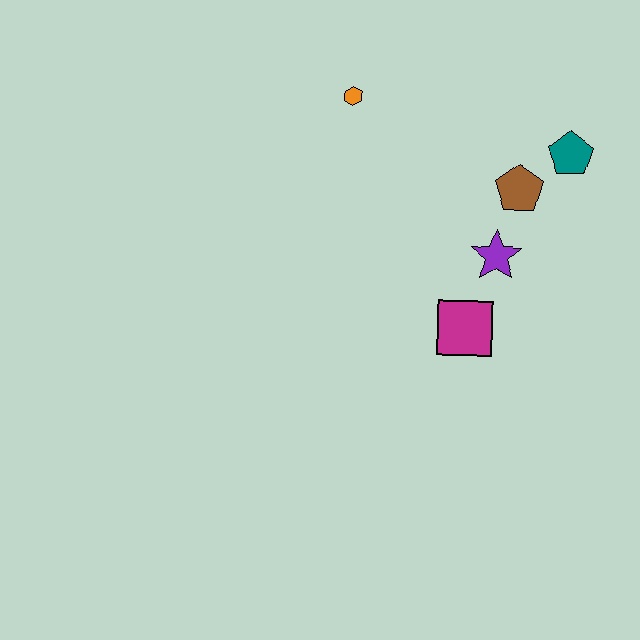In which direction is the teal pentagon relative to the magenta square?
The teal pentagon is above the magenta square.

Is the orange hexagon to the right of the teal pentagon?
No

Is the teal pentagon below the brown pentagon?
No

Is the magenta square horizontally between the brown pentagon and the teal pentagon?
No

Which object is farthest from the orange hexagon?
The magenta square is farthest from the orange hexagon.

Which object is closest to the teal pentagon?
The brown pentagon is closest to the teal pentagon.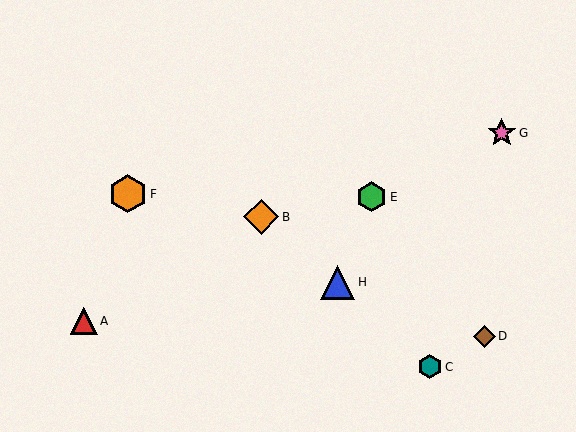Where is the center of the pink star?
The center of the pink star is at (502, 133).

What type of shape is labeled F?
Shape F is an orange hexagon.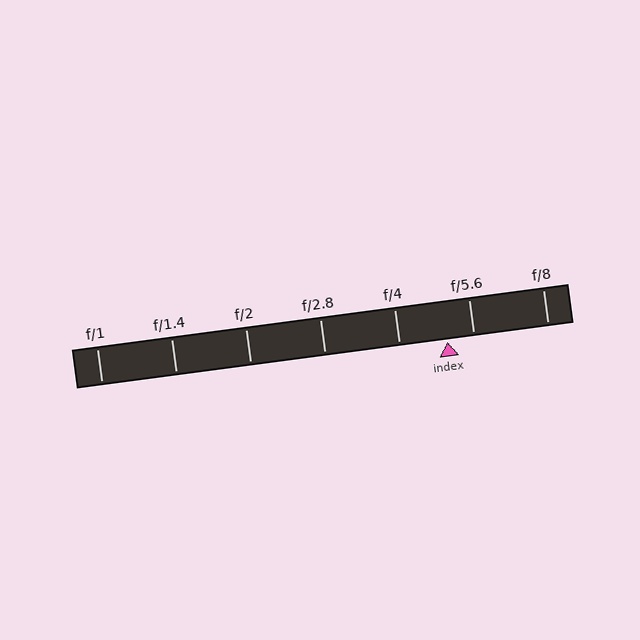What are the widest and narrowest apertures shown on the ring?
The widest aperture shown is f/1 and the narrowest is f/8.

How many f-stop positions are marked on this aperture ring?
There are 7 f-stop positions marked.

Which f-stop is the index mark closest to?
The index mark is closest to f/5.6.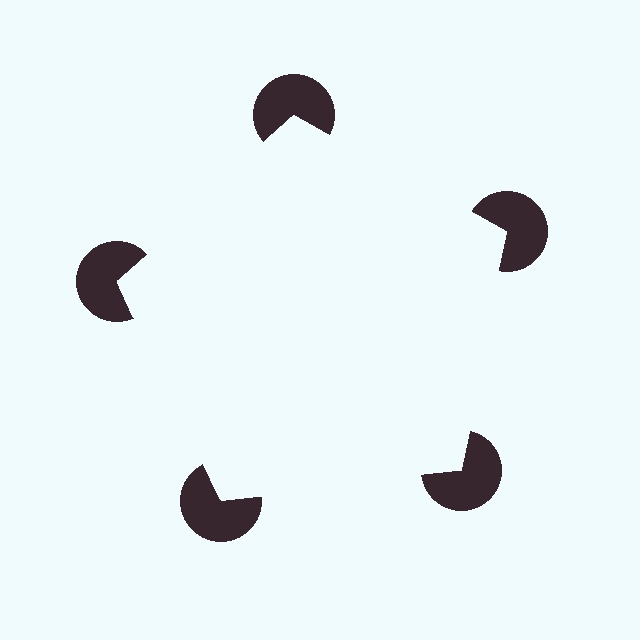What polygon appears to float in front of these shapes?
An illusory pentagon — its edges are inferred from the aligned wedge cuts in the pac-man discs, not physically drawn.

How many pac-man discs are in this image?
There are 5 — one at each vertex of the illusory pentagon.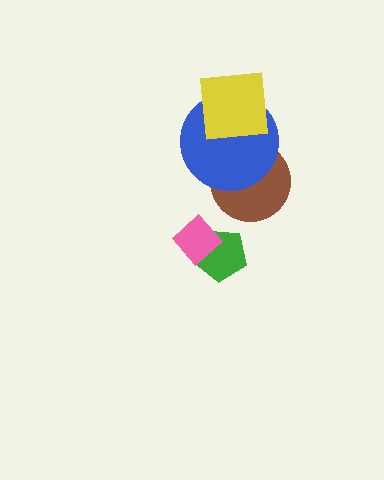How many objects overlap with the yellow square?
1 object overlaps with the yellow square.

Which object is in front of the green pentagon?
The pink diamond is in front of the green pentagon.